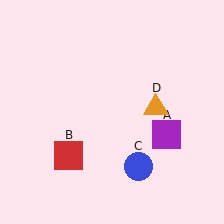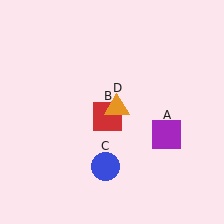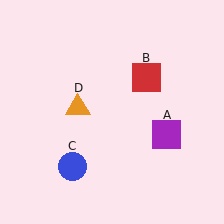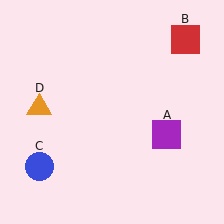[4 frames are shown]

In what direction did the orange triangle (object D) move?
The orange triangle (object D) moved left.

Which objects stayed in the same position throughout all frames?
Purple square (object A) remained stationary.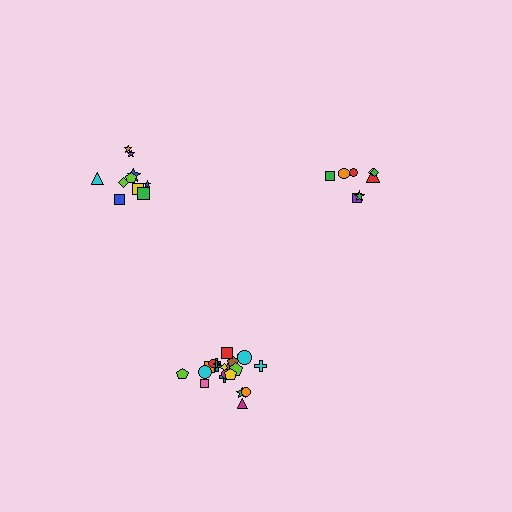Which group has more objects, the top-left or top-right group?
The top-left group.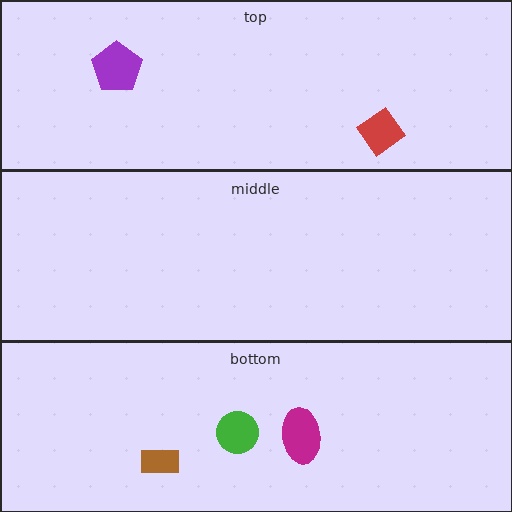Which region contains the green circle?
The bottom region.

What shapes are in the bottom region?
The magenta ellipse, the green circle, the brown rectangle.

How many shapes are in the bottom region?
3.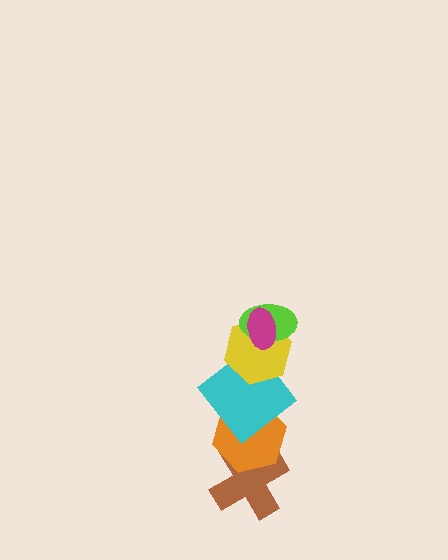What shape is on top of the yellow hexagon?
The lime ellipse is on top of the yellow hexagon.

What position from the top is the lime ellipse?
The lime ellipse is 2nd from the top.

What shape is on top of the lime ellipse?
The magenta ellipse is on top of the lime ellipse.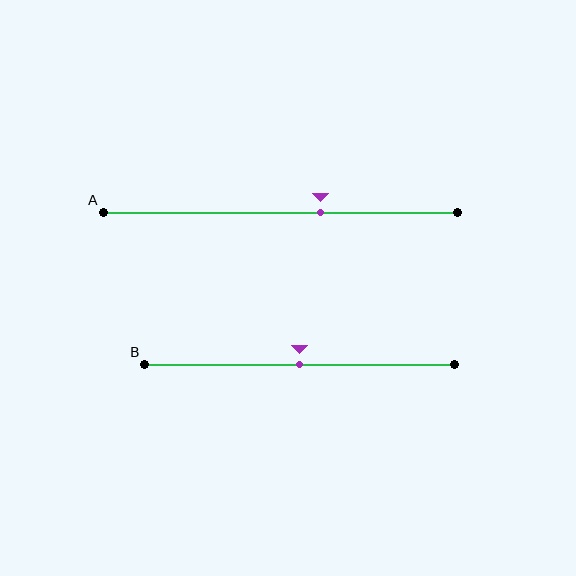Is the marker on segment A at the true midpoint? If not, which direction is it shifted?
No, the marker on segment A is shifted to the right by about 11% of the segment length.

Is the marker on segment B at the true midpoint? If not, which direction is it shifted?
Yes, the marker on segment B is at the true midpoint.